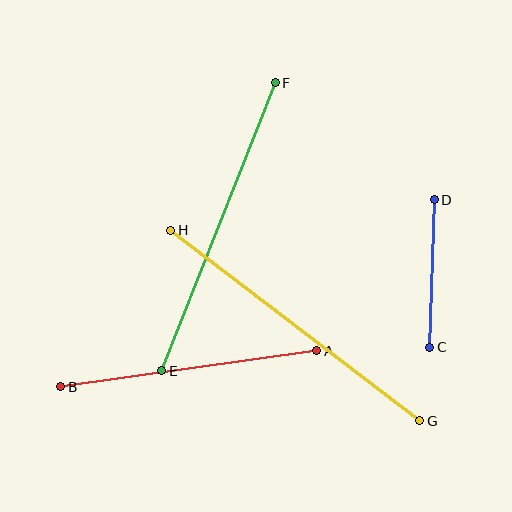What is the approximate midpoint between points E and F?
The midpoint is at approximately (218, 227) pixels.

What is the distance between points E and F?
The distance is approximately 309 pixels.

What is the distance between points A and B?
The distance is approximately 259 pixels.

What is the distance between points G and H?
The distance is approximately 314 pixels.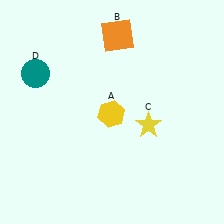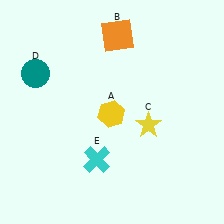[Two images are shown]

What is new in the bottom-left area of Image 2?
A cyan cross (E) was added in the bottom-left area of Image 2.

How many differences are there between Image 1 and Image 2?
There is 1 difference between the two images.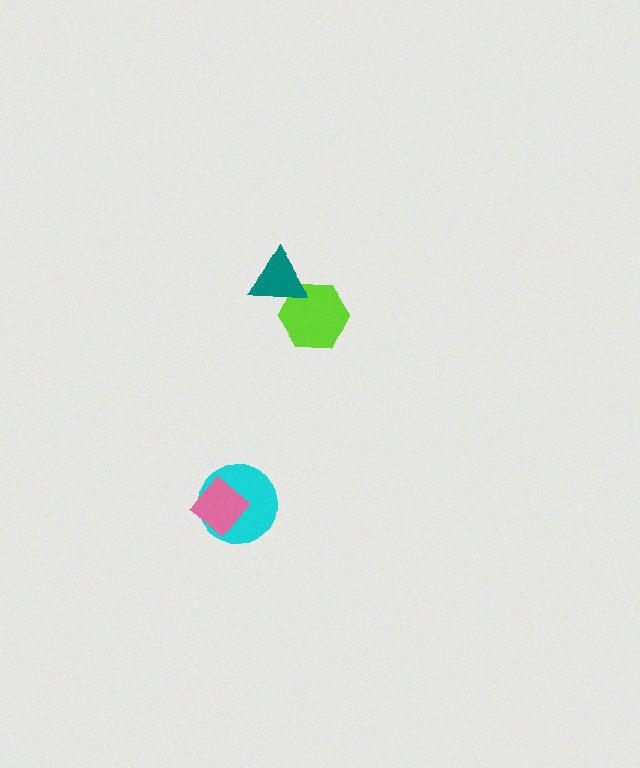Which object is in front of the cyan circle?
The pink diamond is in front of the cyan circle.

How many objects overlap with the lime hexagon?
1 object overlaps with the lime hexagon.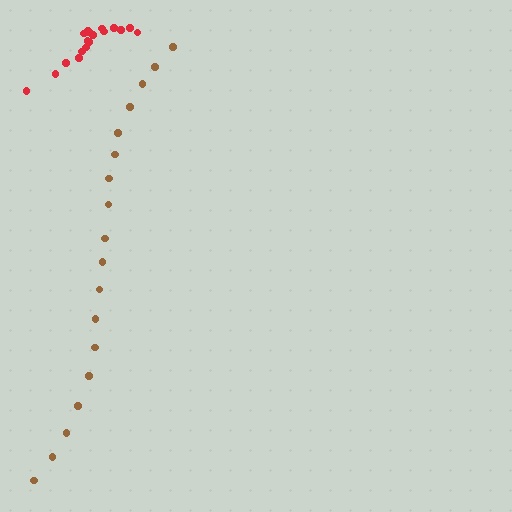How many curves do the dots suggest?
There are 2 distinct paths.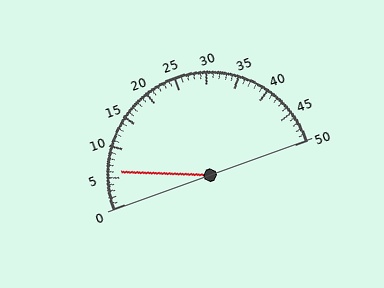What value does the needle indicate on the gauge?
The needle indicates approximately 6.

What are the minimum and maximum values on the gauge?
The gauge ranges from 0 to 50.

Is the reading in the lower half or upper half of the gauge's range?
The reading is in the lower half of the range (0 to 50).